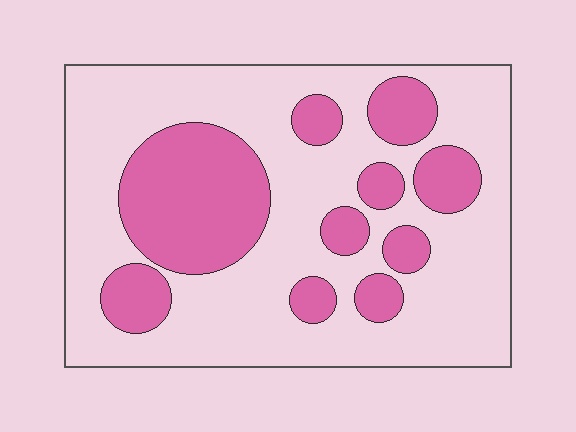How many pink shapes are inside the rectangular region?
10.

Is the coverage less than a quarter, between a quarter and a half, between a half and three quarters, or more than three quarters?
Between a quarter and a half.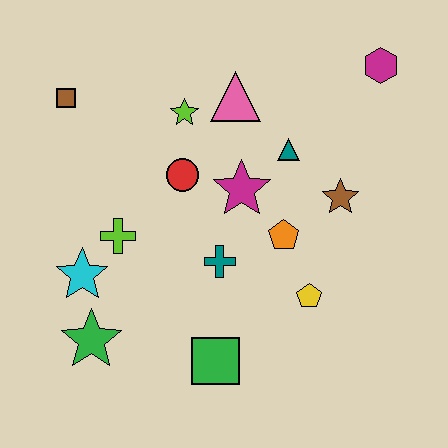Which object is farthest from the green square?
The magenta hexagon is farthest from the green square.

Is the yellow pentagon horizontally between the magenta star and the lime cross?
No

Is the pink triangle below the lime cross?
No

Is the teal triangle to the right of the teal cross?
Yes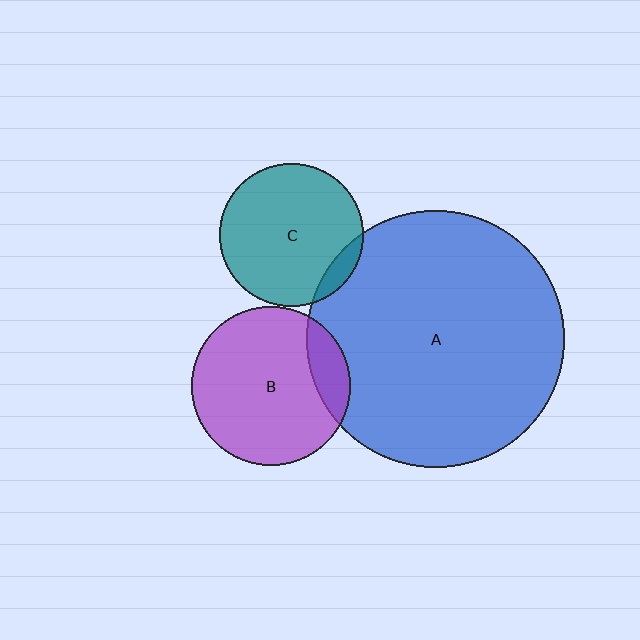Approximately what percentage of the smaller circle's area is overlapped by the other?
Approximately 15%.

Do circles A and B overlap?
Yes.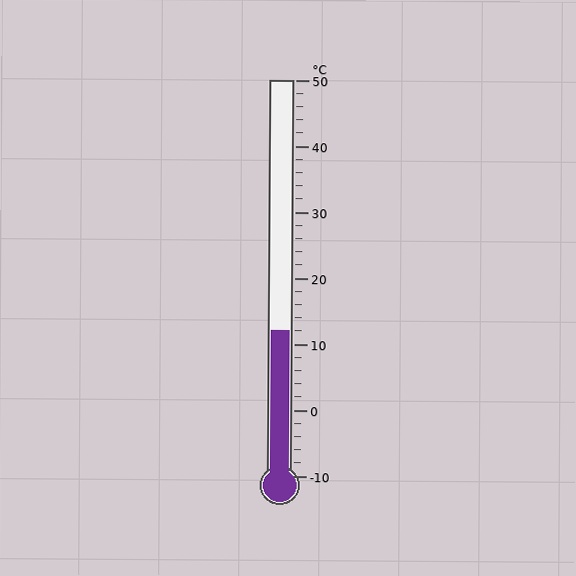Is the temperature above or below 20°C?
The temperature is below 20°C.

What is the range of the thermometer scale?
The thermometer scale ranges from -10°C to 50°C.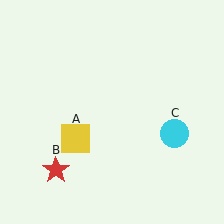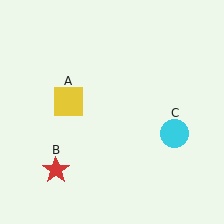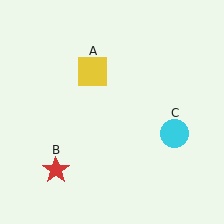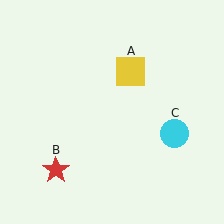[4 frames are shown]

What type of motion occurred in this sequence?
The yellow square (object A) rotated clockwise around the center of the scene.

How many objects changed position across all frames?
1 object changed position: yellow square (object A).